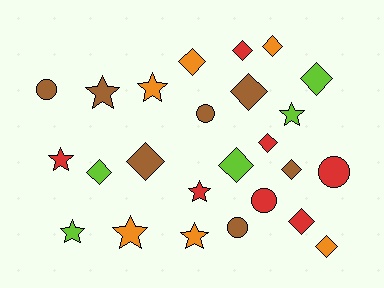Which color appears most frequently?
Brown, with 7 objects.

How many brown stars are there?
There is 1 brown star.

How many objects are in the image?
There are 25 objects.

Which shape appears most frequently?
Diamond, with 12 objects.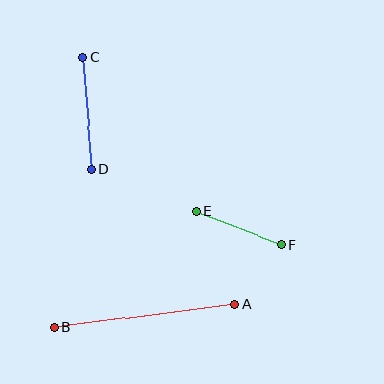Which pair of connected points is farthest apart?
Points A and B are farthest apart.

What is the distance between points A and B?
The distance is approximately 182 pixels.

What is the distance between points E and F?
The distance is approximately 91 pixels.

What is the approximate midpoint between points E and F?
The midpoint is at approximately (239, 228) pixels.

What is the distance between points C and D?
The distance is approximately 112 pixels.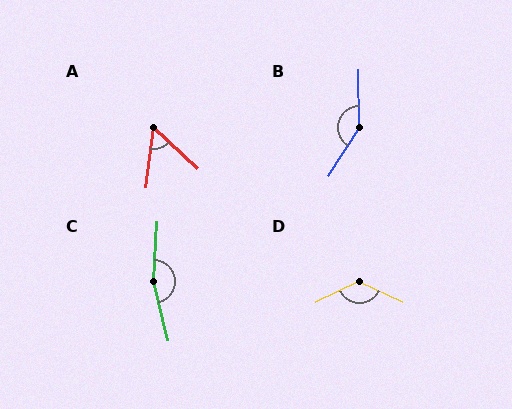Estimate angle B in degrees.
Approximately 147 degrees.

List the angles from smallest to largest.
A (55°), D (129°), B (147°), C (163°).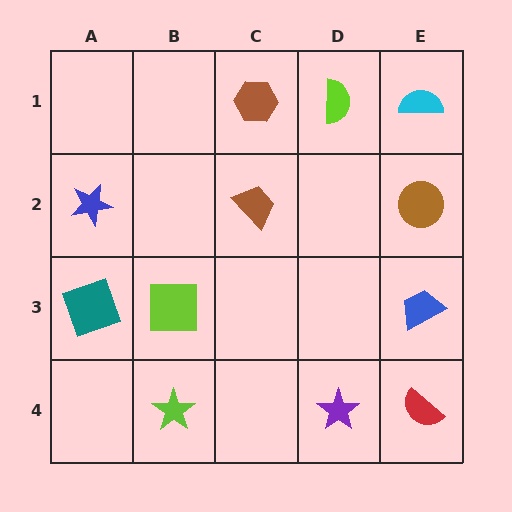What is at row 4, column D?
A purple star.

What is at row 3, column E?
A blue trapezoid.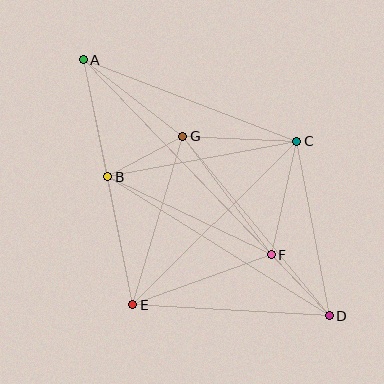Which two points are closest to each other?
Points D and F are closest to each other.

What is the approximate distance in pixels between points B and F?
The distance between B and F is approximately 181 pixels.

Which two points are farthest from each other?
Points A and D are farthest from each other.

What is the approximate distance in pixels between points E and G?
The distance between E and G is approximately 176 pixels.